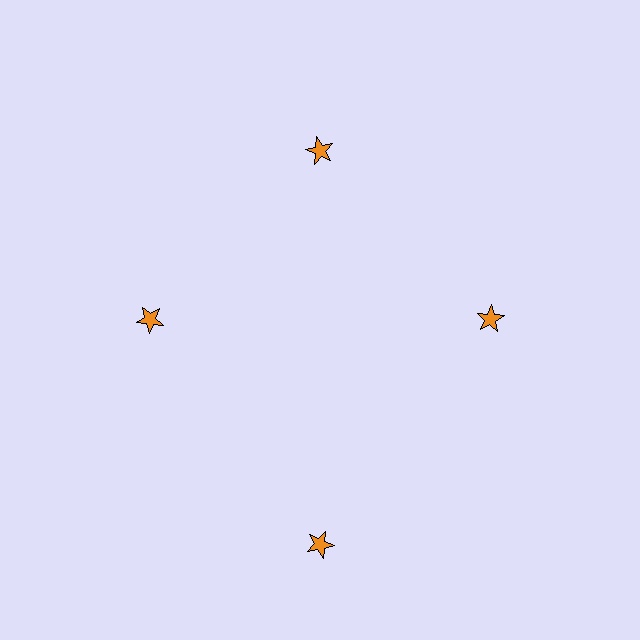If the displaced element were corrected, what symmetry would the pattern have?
It would have 4-fold rotational symmetry — the pattern would map onto itself every 90 degrees.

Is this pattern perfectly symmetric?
No. The 4 orange stars are arranged in a ring, but one element near the 6 o'clock position is pushed outward from the center, breaking the 4-fold rotational symmetry.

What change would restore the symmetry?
The symmetry would be restored by moving it inward, back onto the ring so that all 4 stars sit at equal angles and equal distance from the center.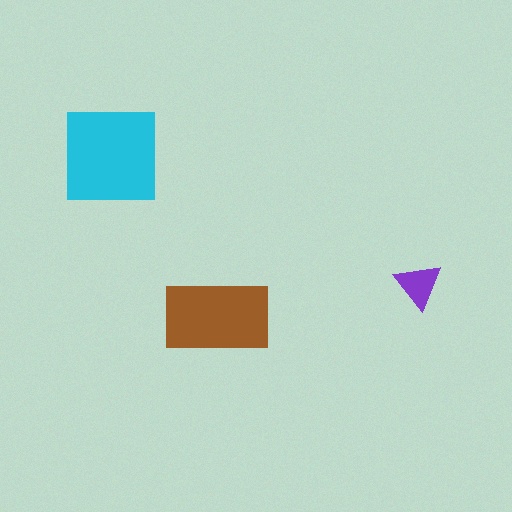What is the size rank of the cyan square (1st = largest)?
1st.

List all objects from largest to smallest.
The cyan square, the brown rectangle, the purple triangle.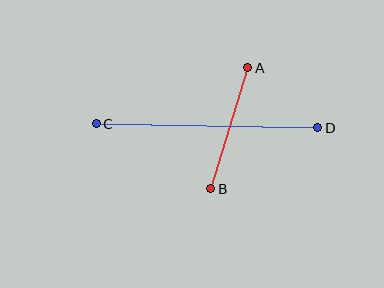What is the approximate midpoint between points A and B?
The midpoint is at approximately (229, 128) pixels.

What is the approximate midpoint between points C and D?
The midpoint is at approximately (207, 126) pixels.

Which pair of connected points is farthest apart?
Points C and D are farthest apart.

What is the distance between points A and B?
The distance is approximately 126 pixels.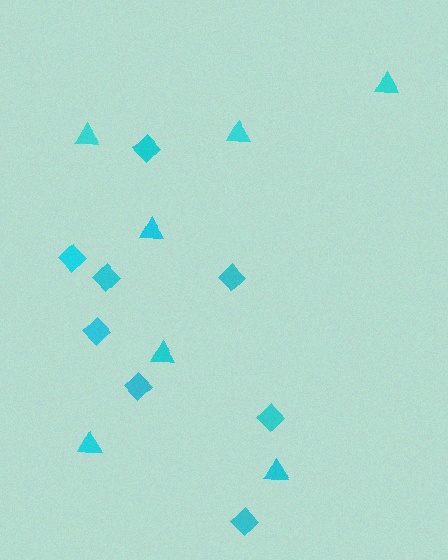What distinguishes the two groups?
There are 2 groups: one group of triangles (7) and one group of diamonds (8).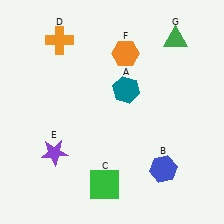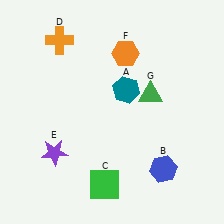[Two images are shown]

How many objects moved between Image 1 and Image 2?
1 object moved between the two images.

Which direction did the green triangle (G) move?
The green triangle (G) moved down.